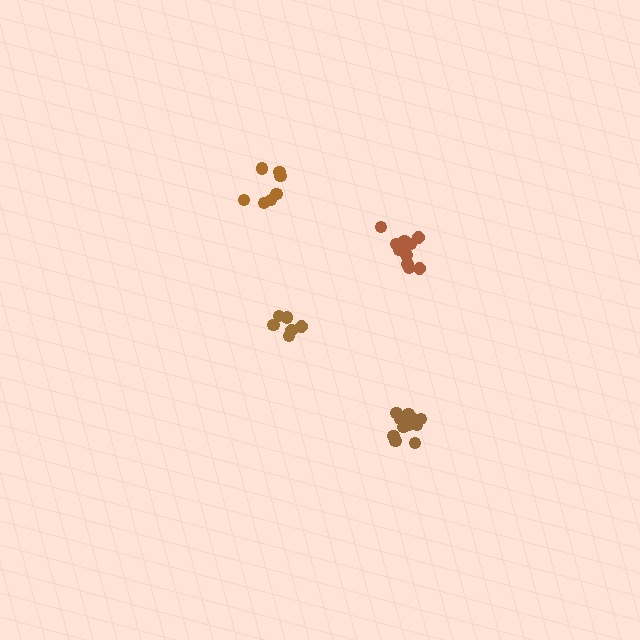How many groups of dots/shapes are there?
There are 4 groups.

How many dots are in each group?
Group 1: 10 dots, Group 2: 6 dots, Group 3: 7 dots, Group 4: 12 dots (35 total).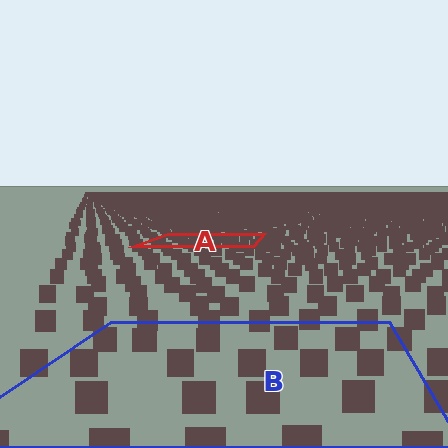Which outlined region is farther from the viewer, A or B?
Region A is farther from the viewer — the texture elements inside it appear smaller and more densely packed.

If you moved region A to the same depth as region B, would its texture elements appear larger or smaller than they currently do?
They would appear larger. At a closer depth, the same texture elements are projected at a bigger on-screen size.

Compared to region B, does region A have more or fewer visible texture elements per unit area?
Region A has more texture elements per unit area — they are packed more densely because it is farther away.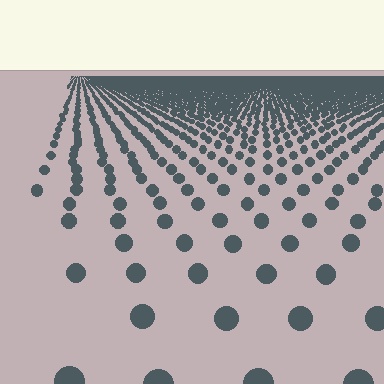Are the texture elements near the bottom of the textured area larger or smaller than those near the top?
Larger. Near the bottom, elements are closer to the viewer and appear at a bigger on-screen size.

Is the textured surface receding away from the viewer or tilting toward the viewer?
The surface is receding away from the viewer. Texture elements get smaller and denser toward the top.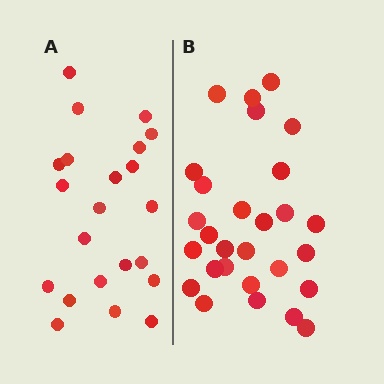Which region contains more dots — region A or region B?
Region B (the right region) has more dots.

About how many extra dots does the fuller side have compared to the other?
Region B has about 6 more dots than region A.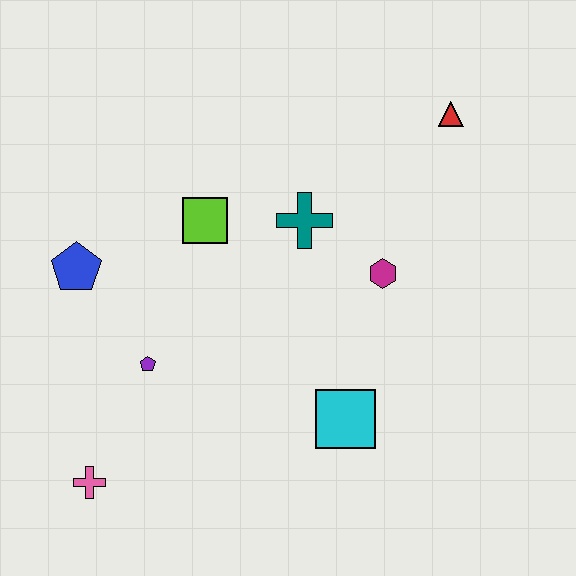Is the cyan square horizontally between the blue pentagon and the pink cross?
No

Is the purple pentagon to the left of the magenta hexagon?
Yes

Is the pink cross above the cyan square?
No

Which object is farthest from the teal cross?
The pink cross is farthest from the teal cross.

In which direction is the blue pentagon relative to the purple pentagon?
The blue pentagon is above the purple pentagon.